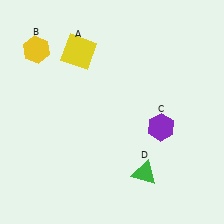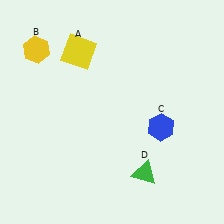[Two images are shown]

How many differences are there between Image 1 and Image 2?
There is 1 difference between the two images.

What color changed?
The hexagon (C) changed from purple in Image 1 to blue in Image 2.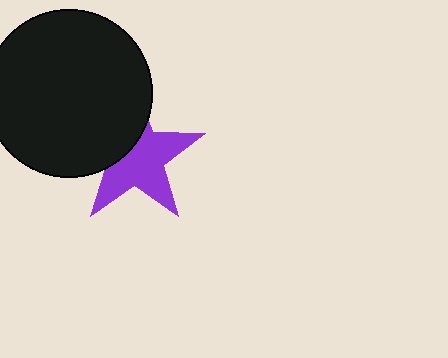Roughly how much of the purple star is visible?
About half of it is visible (roughly 63%).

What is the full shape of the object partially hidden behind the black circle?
The partially hidden object is a purple star.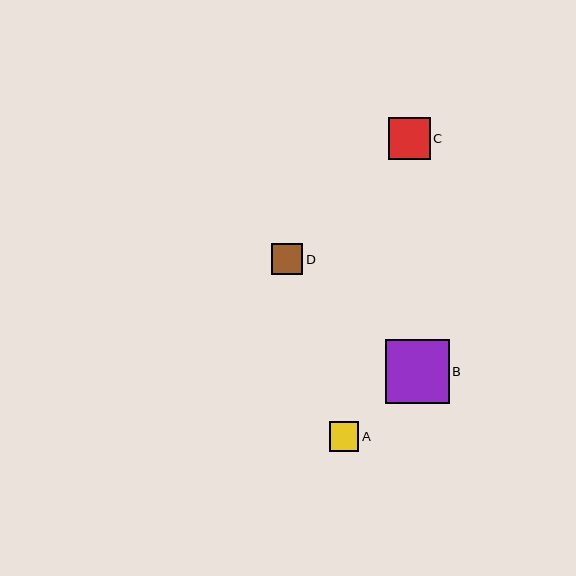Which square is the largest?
Square B is the largest with a size of approximately 64 pixels.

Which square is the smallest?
Square A is the smallest with a size of approximately 29 pixels.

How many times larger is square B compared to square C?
Square B is approximately 1.5 times the size of square C.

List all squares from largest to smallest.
From largest to smallest: B, C, D, A.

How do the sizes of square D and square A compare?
Square D and square A are approximately the same size.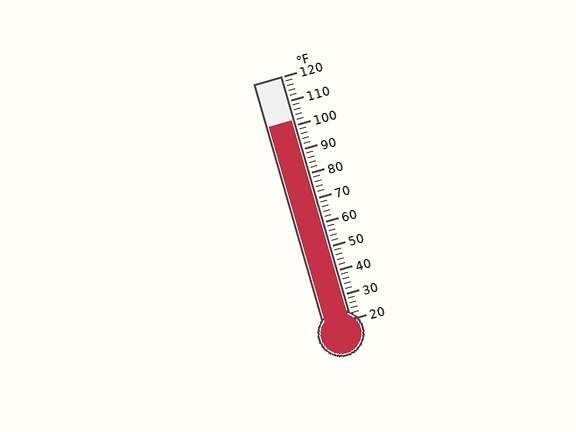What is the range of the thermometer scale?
The thermometer scale ranges from 20°F to 120°F.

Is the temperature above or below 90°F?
The temperature is above 90°F.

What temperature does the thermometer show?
The thermometer shows approximately 102°F.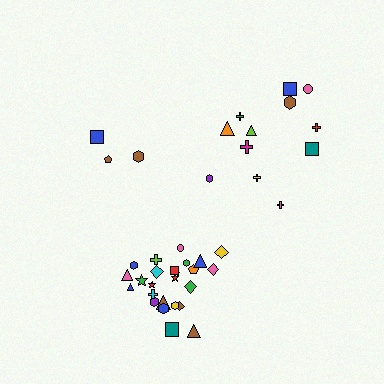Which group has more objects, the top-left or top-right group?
The top-right group.